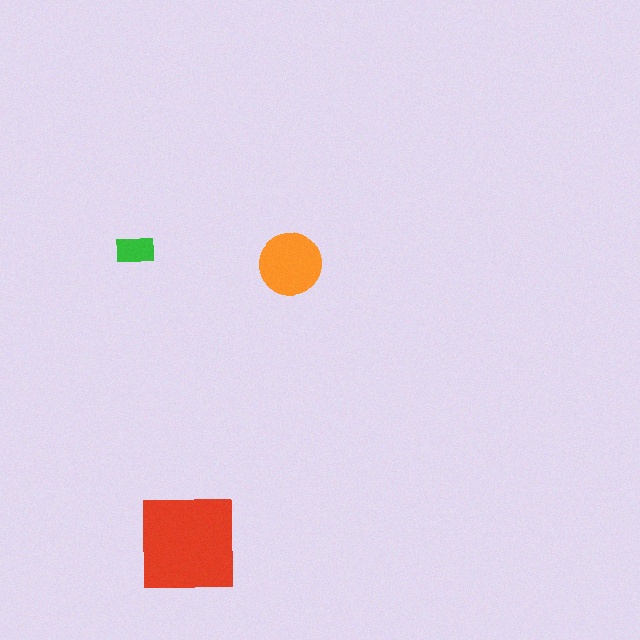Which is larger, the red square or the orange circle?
The red square.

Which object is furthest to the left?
The green rectangle is leftmost.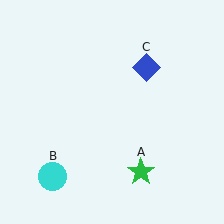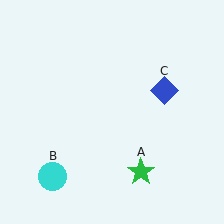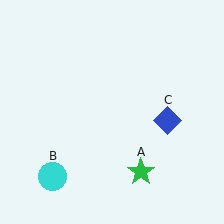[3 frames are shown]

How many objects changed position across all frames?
1 object changed position: blue diamond (object C).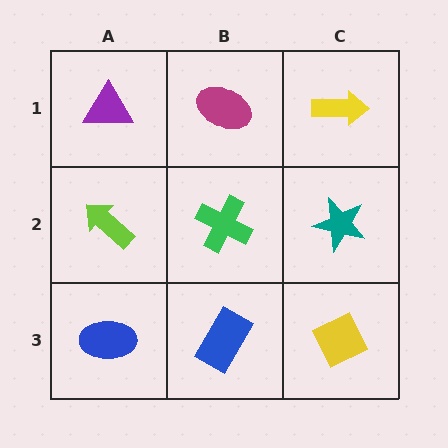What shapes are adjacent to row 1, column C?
A teal star (row 2, column C), a magenta ellipse (row 1, column B).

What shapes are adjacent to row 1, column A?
A lime arrow (row 2, column A), a magenta ellipse (row 1, column B).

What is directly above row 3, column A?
A lime arrow.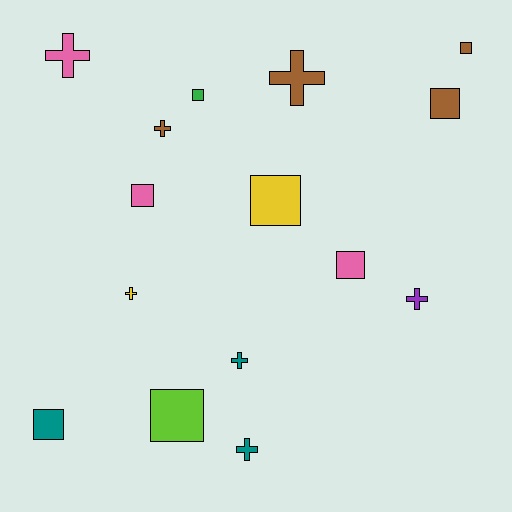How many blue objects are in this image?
There are no blue objects.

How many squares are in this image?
There are 8 squares.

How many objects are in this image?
There are 15 objects.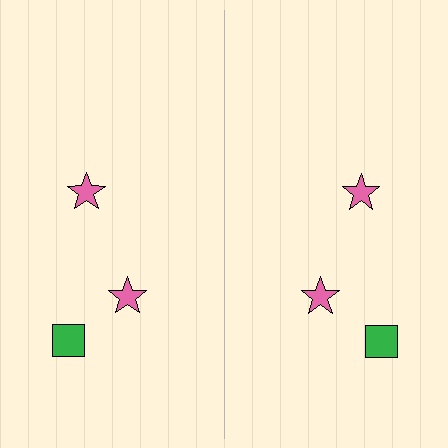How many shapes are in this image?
There are 6 shapes in this image.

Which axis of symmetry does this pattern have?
The pattern has a vertical axis of symmetry running through the center of the image.